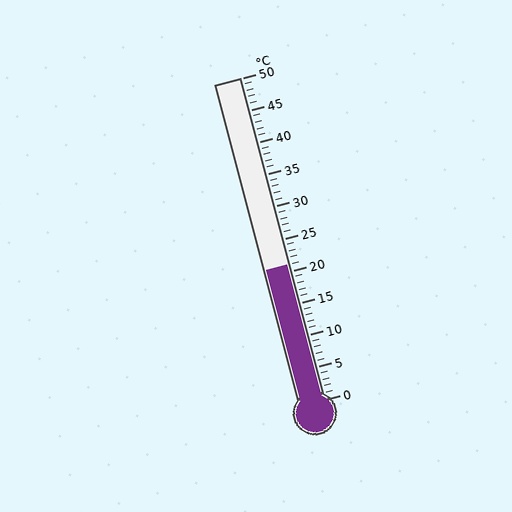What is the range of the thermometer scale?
The thermometer scale ranges from 0°C to 50°C.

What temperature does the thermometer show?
The thermometer shows approximately 21°C.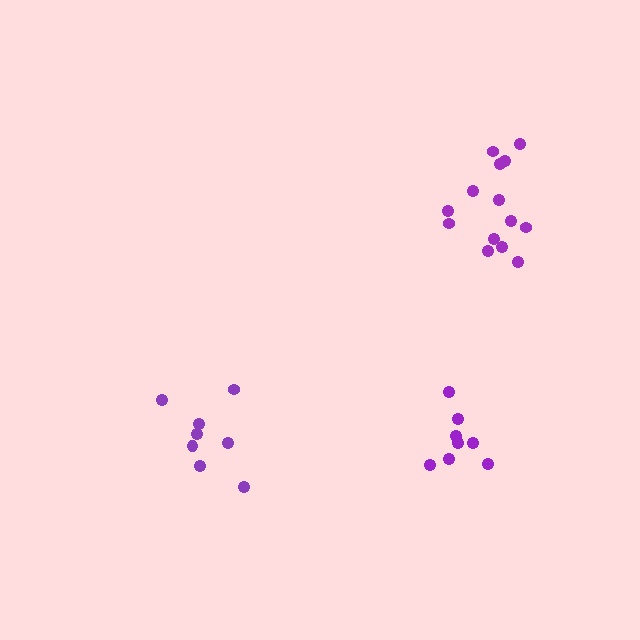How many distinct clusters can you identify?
There are 3 distinct clusters.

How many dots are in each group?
Group 1: 14 dots, Group 2: 8 dots, Group 3: 8 dots (30 total).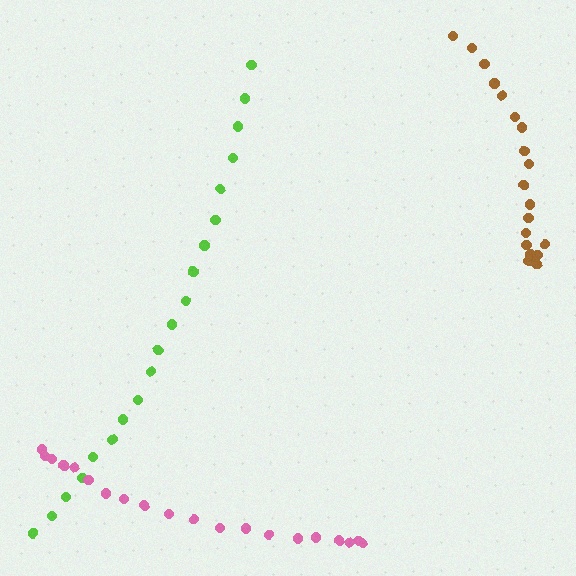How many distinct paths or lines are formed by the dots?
There are 3 distinct paths.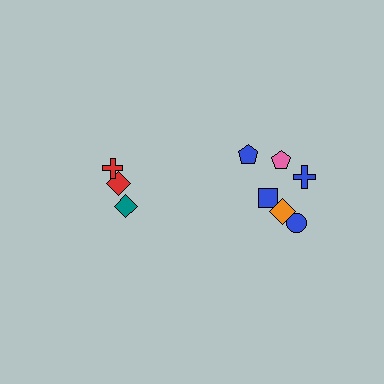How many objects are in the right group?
There are 6 objects.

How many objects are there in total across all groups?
There are 9 objects.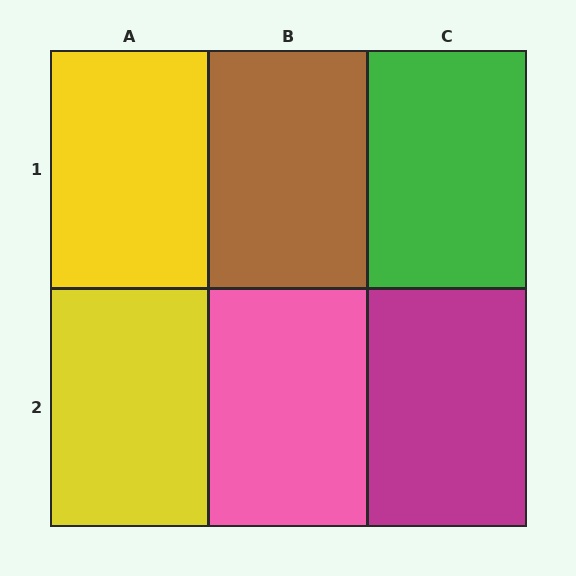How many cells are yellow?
2 cells are yellow.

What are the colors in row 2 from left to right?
Yellow, pink, magenta.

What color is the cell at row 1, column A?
Yellow.